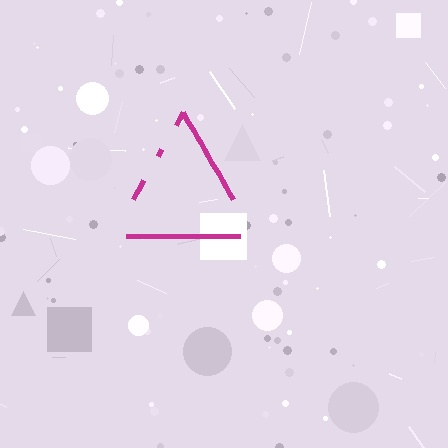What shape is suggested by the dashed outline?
The dashed outline suggests a triangle.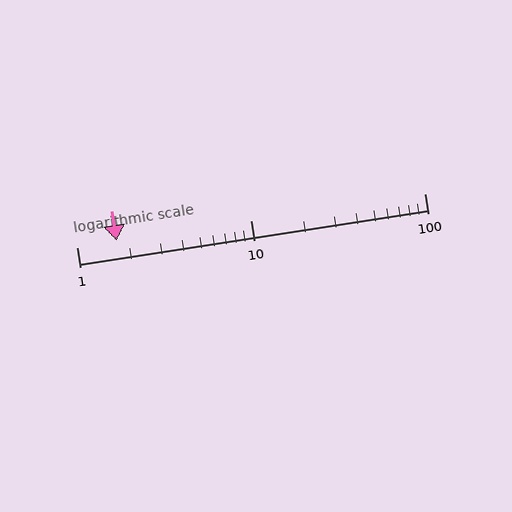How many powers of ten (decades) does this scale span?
The scale spans 2 decades, from 1 to 100.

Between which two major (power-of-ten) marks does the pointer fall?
The pointer is between 1 and 10.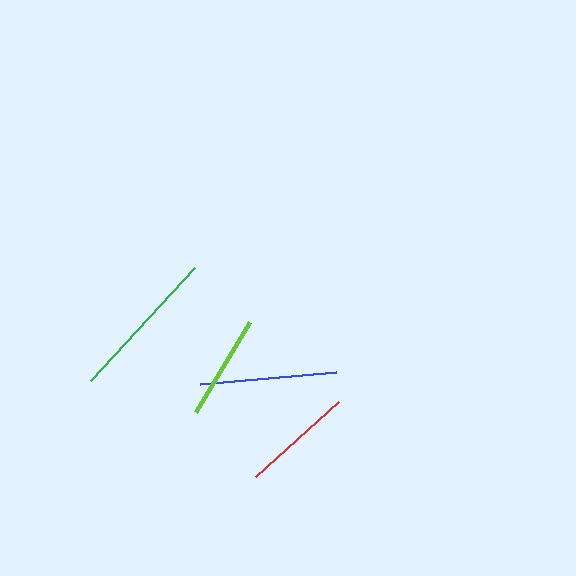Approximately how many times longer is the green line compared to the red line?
The green line is approximately 1.4 times the length of the red line.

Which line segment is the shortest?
The lime line is the shortest at approximately 105 pixels.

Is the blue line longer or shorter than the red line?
The blue line is longer than the red line.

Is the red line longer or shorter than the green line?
The green line is longer than the red line.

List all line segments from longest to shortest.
From longest to shortest: green, blue, red, lime.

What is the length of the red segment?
The red segment is approximately 111 pixels long.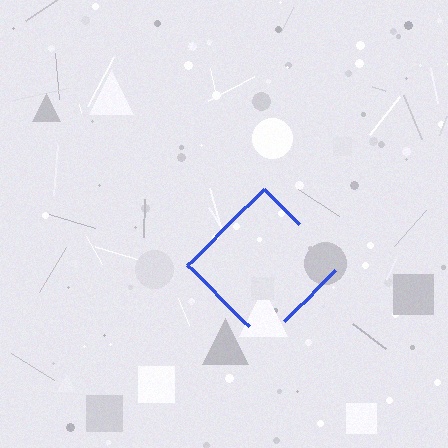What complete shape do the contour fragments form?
The contour fragments form a diamond.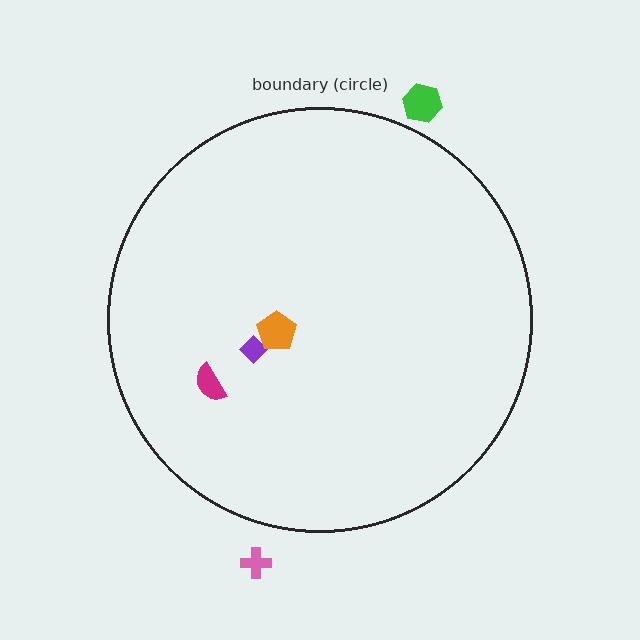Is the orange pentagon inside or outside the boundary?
Inside.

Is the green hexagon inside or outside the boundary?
Outside.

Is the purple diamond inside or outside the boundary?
Inside.